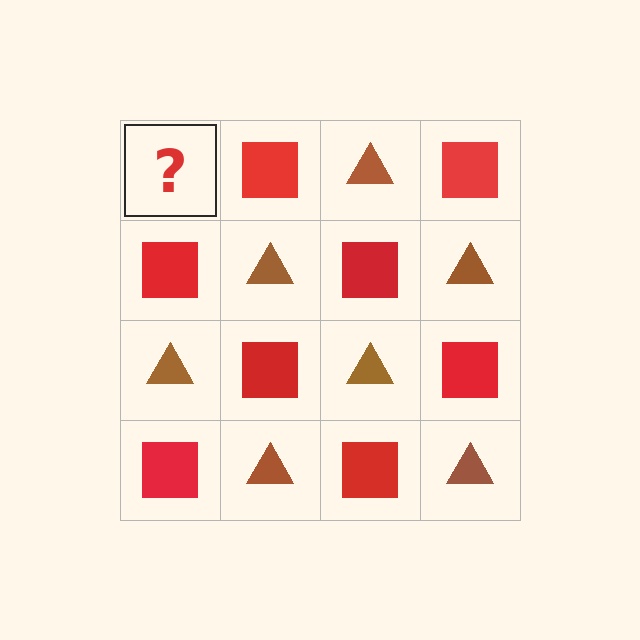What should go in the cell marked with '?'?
The missing cell should contain a brown triangle.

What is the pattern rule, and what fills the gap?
The rule is that it alternates brown triangle and red square in a checkerboard pattern. The gap should be filled with a brown triangle.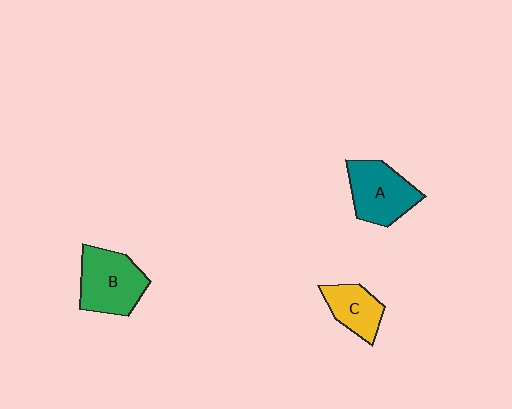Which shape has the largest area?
Shape B (green).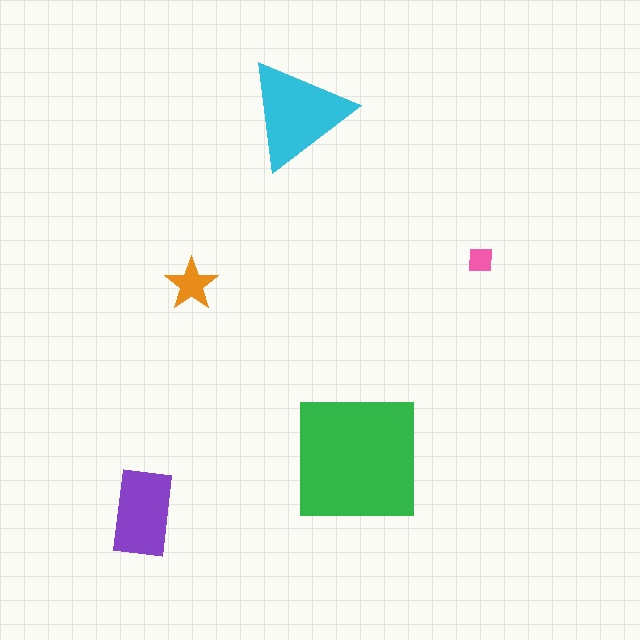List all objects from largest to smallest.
The green square, the cyan triangle, the purple rectangle, the orange star, the pink square.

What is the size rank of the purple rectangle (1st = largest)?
3rd.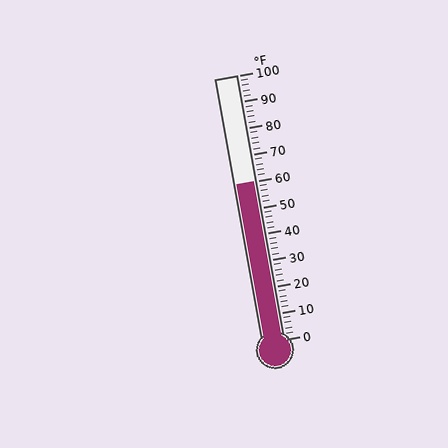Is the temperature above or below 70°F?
The temperature is below 70°F.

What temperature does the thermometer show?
The thermometer shows approximately 60°F.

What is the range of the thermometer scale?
The thermometer scale ranges from 0°F to 100°F.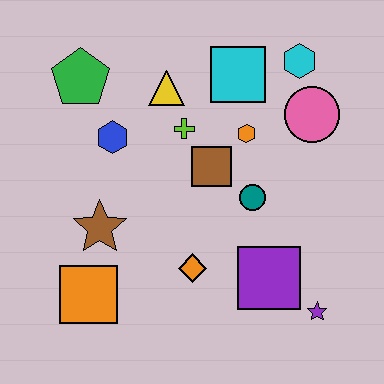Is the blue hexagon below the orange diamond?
No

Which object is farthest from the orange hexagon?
The orange square is farthest from the orange hexagon.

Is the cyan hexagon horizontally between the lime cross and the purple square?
No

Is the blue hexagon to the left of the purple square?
Yes